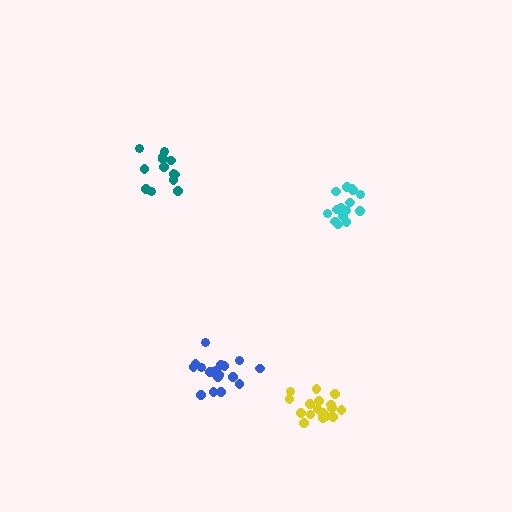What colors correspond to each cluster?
The clusters are colored: cyan, blue, yellow, teal.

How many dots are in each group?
Group 1: 15 dots, Group 2: 18 dots, Group 3: 18 dots, Group 4: 13 dots (64 total).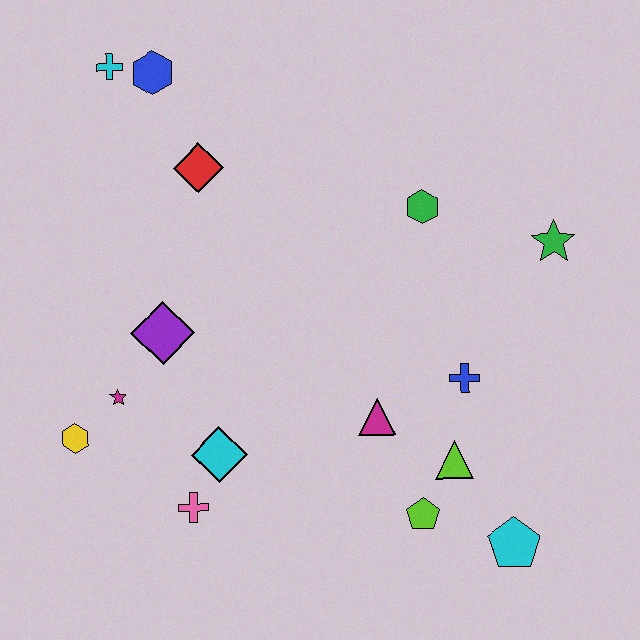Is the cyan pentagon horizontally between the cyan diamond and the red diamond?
No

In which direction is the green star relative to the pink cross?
The green star is to the right of the pink cross.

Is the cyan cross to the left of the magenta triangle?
Yes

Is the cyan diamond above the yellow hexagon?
No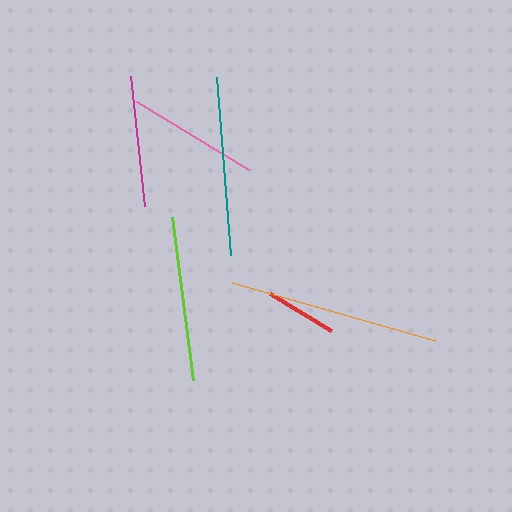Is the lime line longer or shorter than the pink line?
The lime line is longer than the pink line.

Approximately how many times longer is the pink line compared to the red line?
The pink line is approximately 1.8 times the length of the red line.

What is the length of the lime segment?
The lime segment is approximately 164 pixels long.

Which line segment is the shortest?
The red line is the shortest at approximately 71 pixels.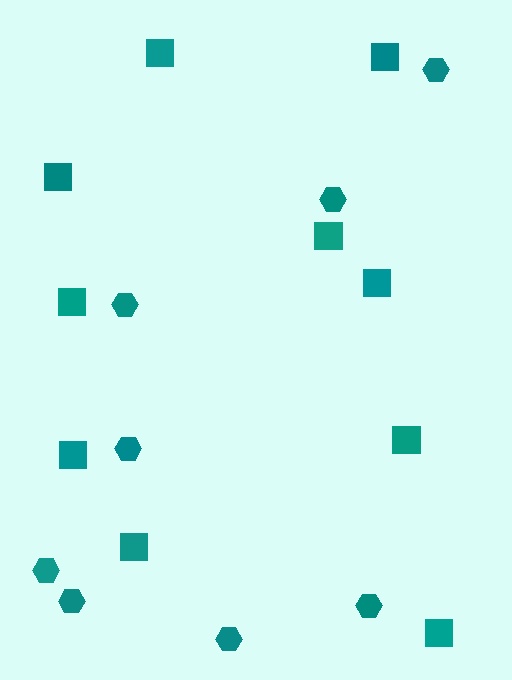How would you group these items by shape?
There are 2 groups: one group of hexagons (8) and one group of squares (10).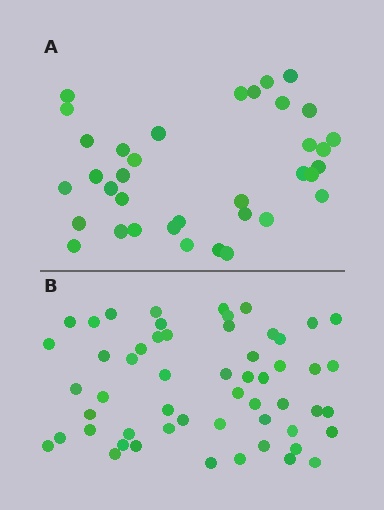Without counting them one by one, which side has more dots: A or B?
Region B (the bottom region) has more dots.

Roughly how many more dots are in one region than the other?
Region B has approximately 20 more dots than region A.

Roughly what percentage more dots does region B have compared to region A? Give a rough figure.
About 55% more.